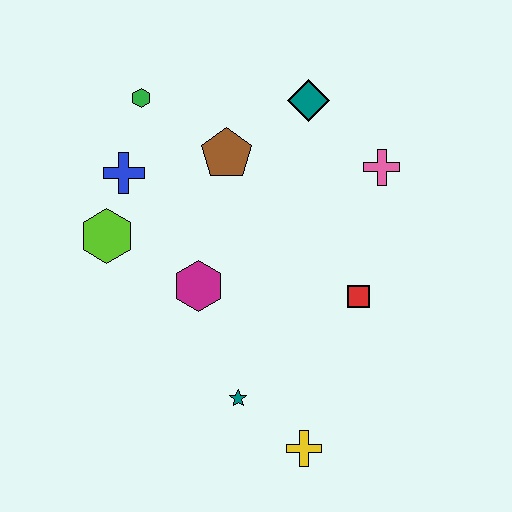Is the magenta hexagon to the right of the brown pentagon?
No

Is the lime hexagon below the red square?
No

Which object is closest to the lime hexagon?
The blue cross is closest to the lime hexagon.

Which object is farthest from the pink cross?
The yellow cross is farthest from the pink cross.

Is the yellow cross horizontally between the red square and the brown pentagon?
Yes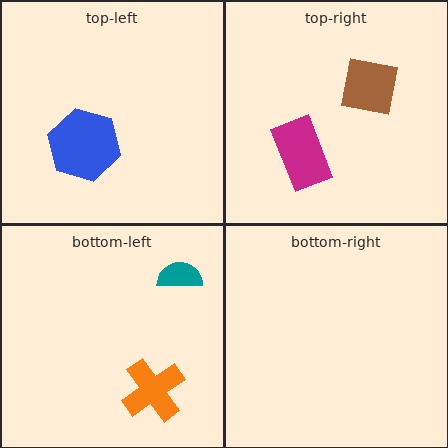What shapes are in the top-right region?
The magenta rectangle, the brown square.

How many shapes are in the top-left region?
1.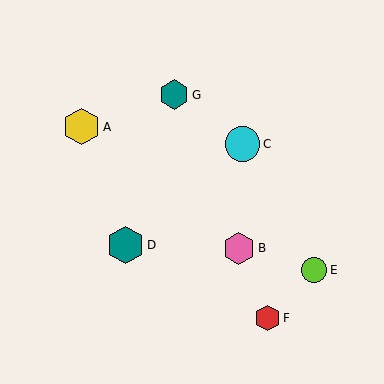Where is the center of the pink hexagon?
The center of the pink hexagon is at (239, 248).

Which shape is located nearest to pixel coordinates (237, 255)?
The pink hexagon (labeled B) at (239, 248) is nearest to that location.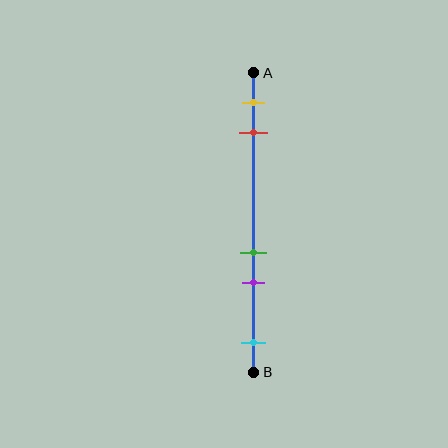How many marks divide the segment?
There are 5 marks dividing the segment.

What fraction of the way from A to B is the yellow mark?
The yellow mark is approximately 10% (0.1) of the way from A to B.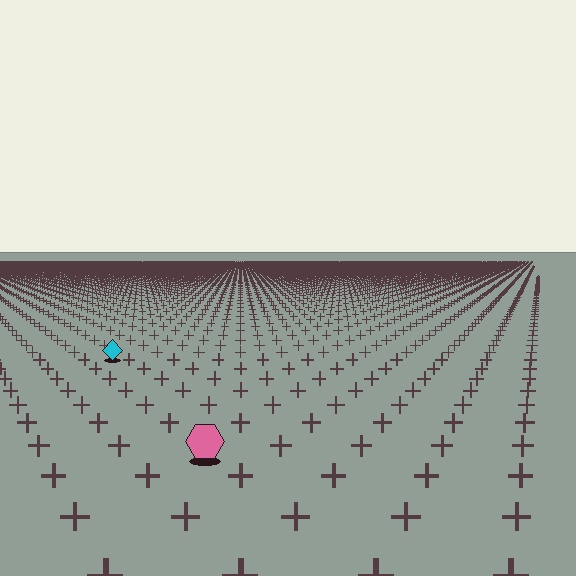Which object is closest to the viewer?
The pink hexagon is closest. The texture marks near it are larger and more spread out.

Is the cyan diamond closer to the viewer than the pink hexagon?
No. The pink hexagon is closer — you can tell from the texture gradient: the ground texture is coarser near it.